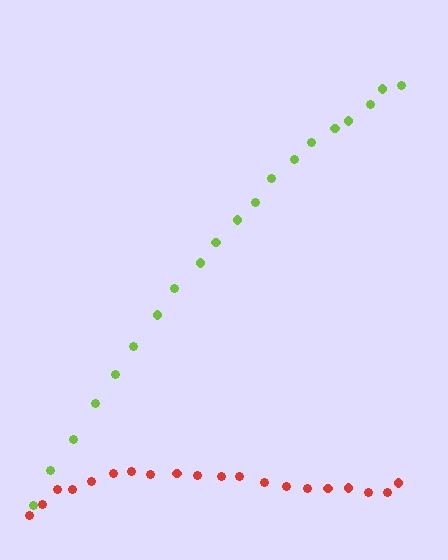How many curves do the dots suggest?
There are 2 distinct paths.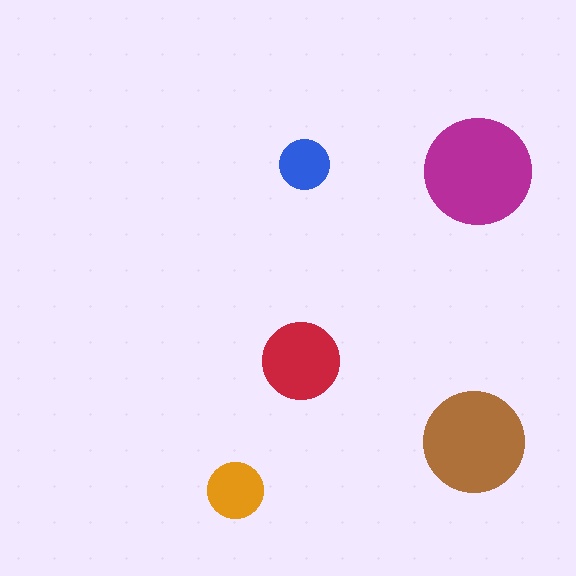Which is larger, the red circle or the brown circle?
The brown one.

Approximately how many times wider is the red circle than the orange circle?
About 1.5 times wider.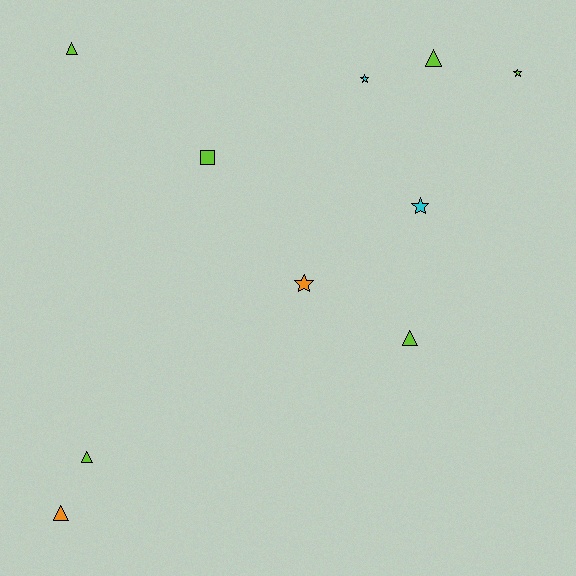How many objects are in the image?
There are 10 objects.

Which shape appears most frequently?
Triangle, with 5 objects.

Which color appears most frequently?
Lime, with 6 objects.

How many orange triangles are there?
There is 1 orange triangle.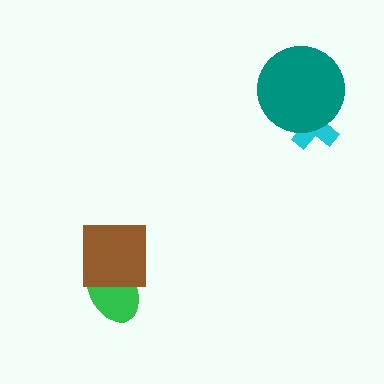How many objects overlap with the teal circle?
1 object overlaps with the teal circle.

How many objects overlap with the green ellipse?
1 object overlaps with the green ellipse.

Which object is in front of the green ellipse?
The brown square is in front of the green ellipse.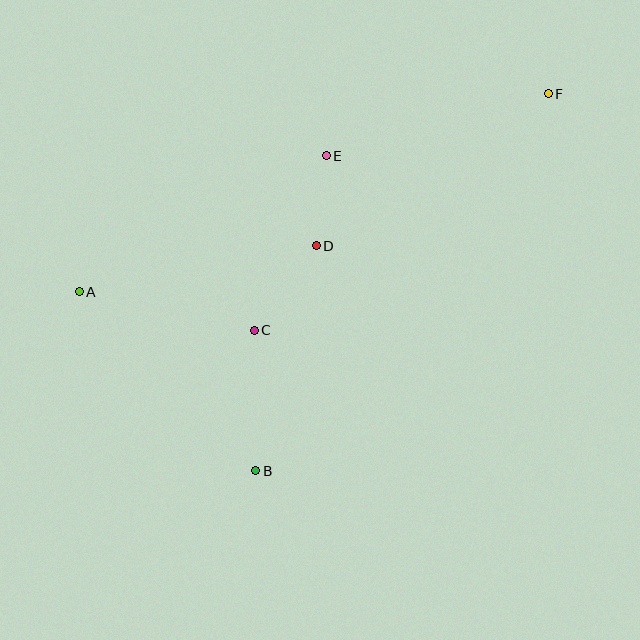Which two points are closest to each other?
Points D and E are closest to each other.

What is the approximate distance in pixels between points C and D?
The distance between C and D is approximately 105 pixels.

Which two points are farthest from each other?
Points A and F are farthest from each other.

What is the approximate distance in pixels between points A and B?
The distance between A and B is approximately 251 pixels.